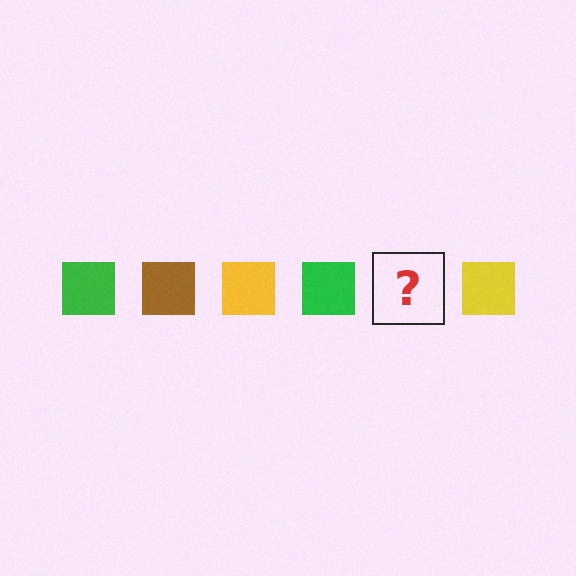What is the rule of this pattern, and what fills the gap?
The rule is that the pattern cycles through green, brown, yellow squares. The gap should be filled with a brown square.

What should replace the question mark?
The question mark should be replaced with a brown square.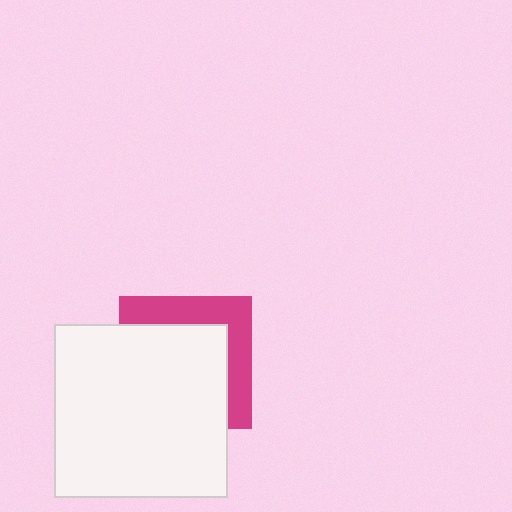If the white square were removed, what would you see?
You would see the complete magenta square.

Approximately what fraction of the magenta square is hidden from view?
Roughly 65% of the magenta square is hidden behind the white square.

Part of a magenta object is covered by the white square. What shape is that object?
It is a square.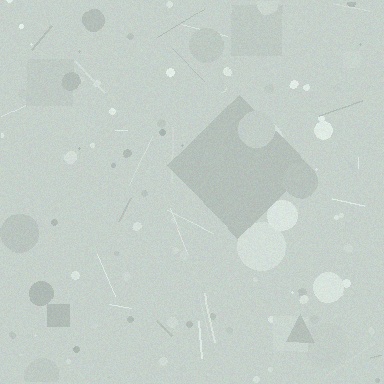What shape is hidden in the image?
A diamond is hidden in the image.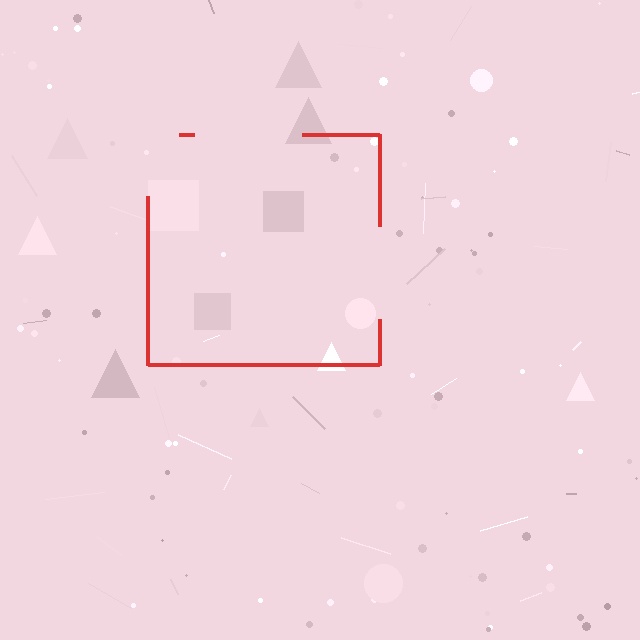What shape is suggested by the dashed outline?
The dashed outline suggests a square.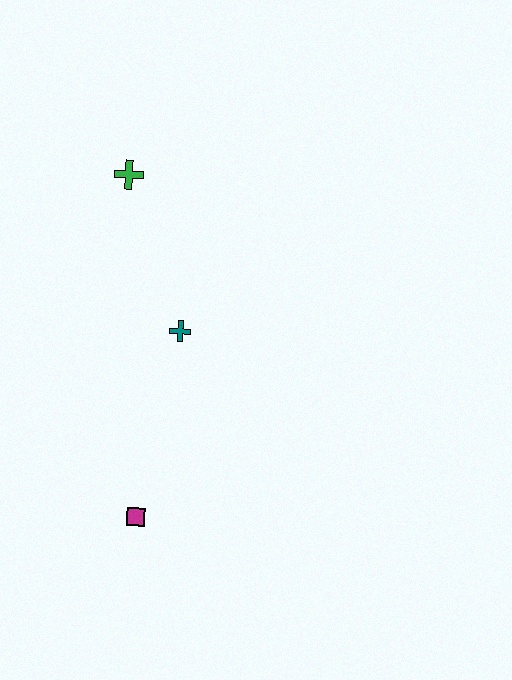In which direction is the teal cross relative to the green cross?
The teal cross is below the green cross.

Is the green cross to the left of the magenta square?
Yes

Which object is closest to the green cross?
The teal cross is closest to the green cross.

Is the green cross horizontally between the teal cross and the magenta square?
No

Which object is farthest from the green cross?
The magenta square is farthest from the green cross.